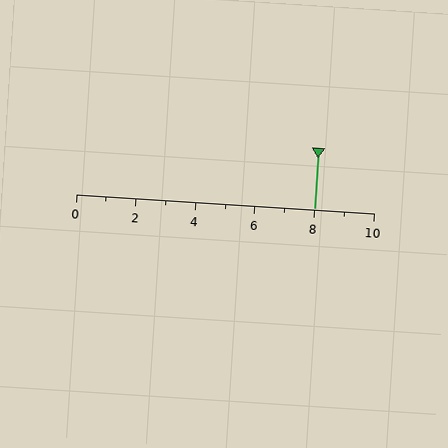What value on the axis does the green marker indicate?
The marker indicates approximately 8.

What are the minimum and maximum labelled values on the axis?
The axis runs from 0 to 10.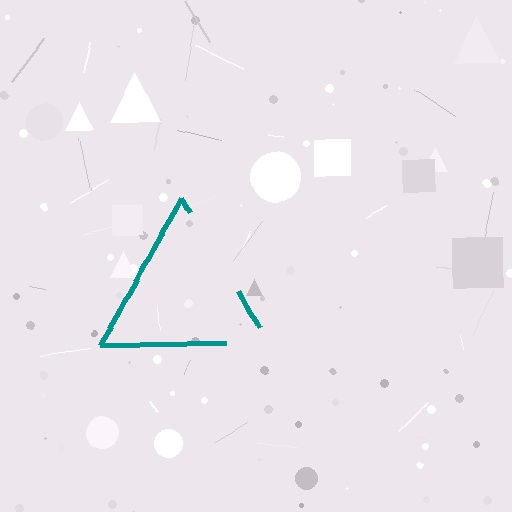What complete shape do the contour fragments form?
The contour fragments form a triangle.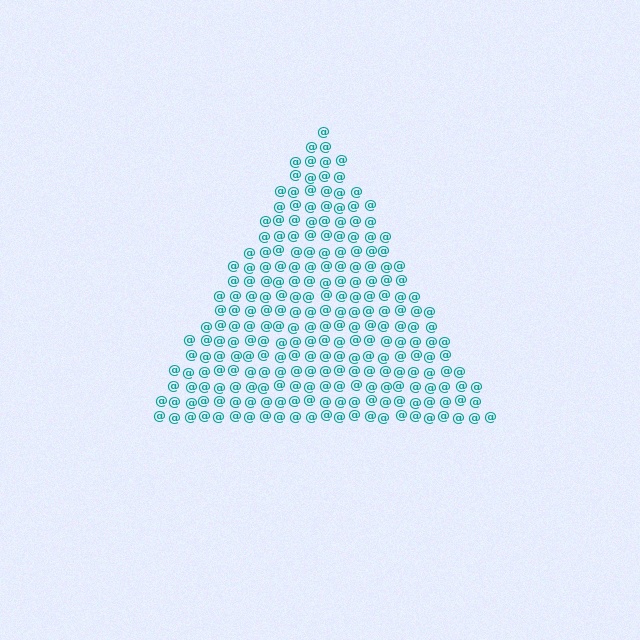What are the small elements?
The small elements are at signs.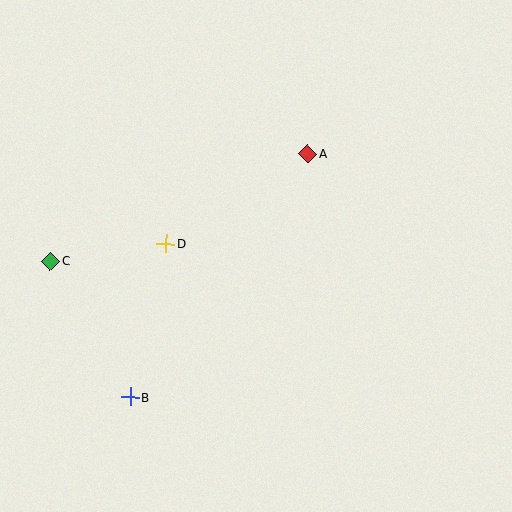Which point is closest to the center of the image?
Point D at (166, 243) is closest to the center.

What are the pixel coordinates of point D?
Point D is at (166, 243).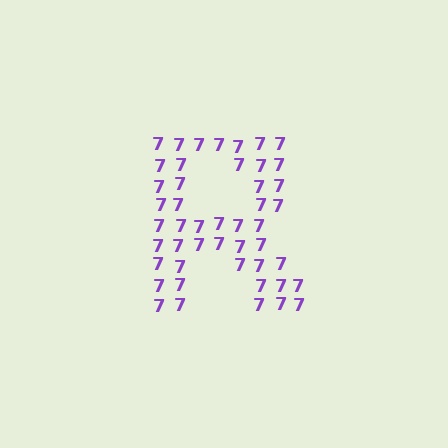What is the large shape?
The large shape is the letter R.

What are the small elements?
The small elements are digit 7's.